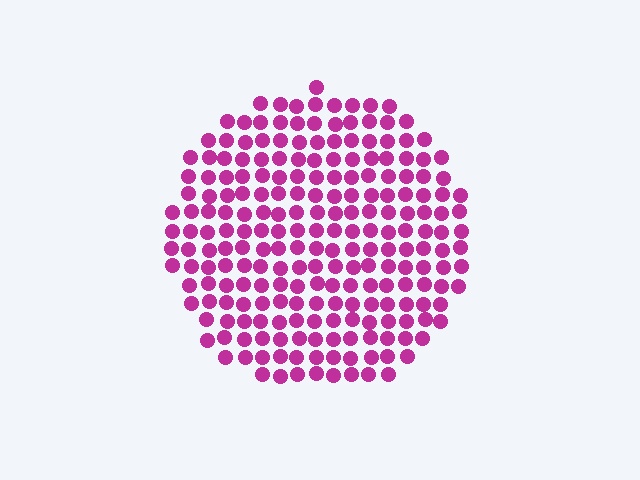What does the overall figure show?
The overall figure shows a circle.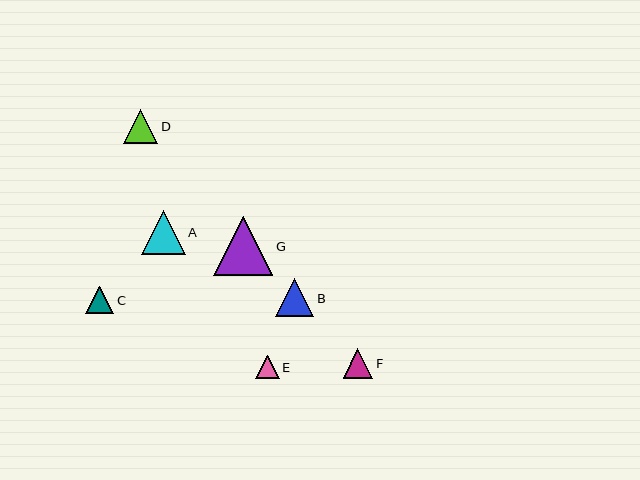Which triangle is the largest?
Triangle G is the largest with a size of approximately 59 pixels.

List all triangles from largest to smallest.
From largest to smallest: G, A, B, D, F, C, E.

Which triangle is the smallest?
Triangle E is the smallest with a size of approximately 24 pixels.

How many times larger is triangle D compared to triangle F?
Triangle D is approximately 1.1 times the size of triangle F.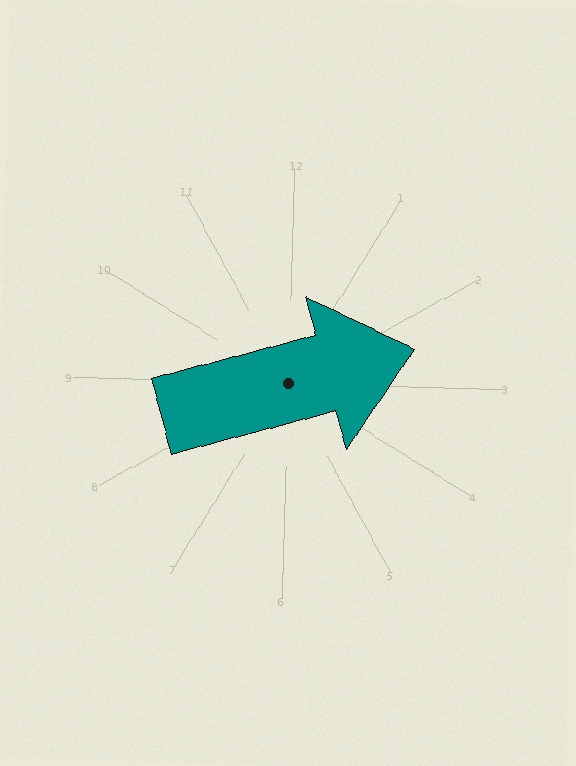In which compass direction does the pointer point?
East.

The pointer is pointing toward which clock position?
Roughly 2 o'clock.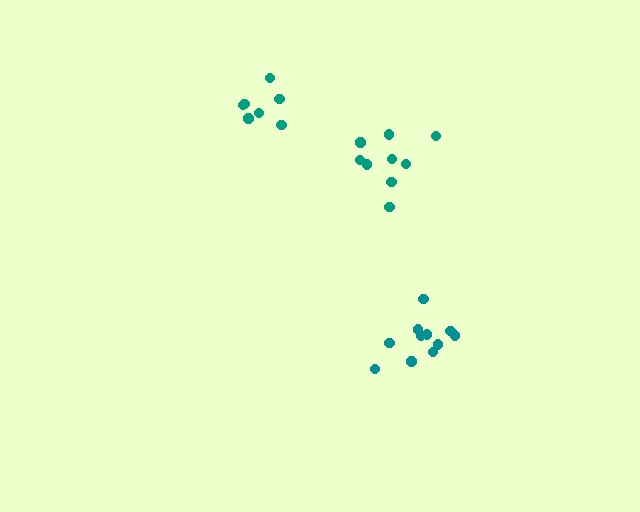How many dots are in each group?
Group 1: 7 dots, Group 2: 11 dots, Group 3: 9 dots (27 total).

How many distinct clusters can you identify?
There are 3 distinct clusters.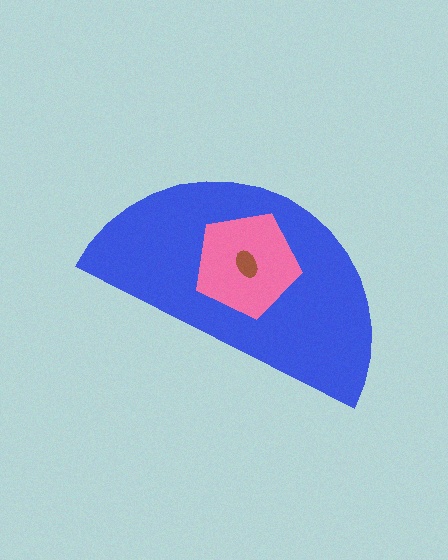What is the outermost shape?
The blue semicircle.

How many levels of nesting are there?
3.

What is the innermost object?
The brown ellipse.